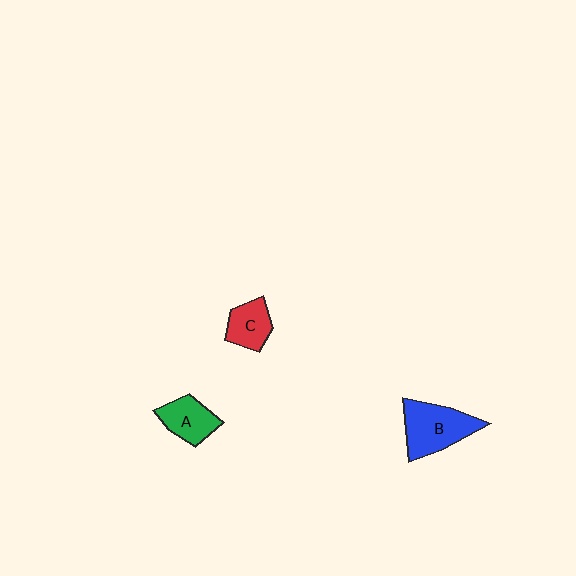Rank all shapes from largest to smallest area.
From largest to smallest: B (blue), A (green), C (red).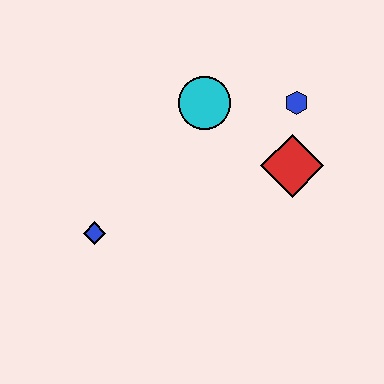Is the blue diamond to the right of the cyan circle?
No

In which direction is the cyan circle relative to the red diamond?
The cyan circle is to the left of the red diamond.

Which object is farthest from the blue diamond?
The blue hexagon is farthest from the blue diamond.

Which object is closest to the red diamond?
The blue hexagon is closest to the red diamond.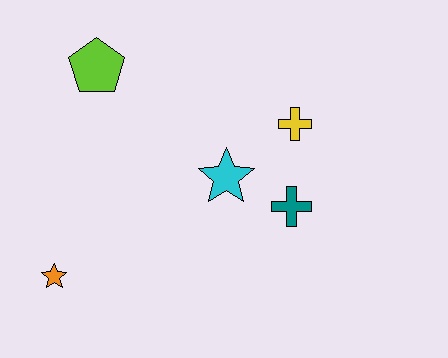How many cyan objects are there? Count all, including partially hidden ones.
There is 1 cyan object.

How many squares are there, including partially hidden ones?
There are no squares.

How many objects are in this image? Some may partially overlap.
There are 5 objects.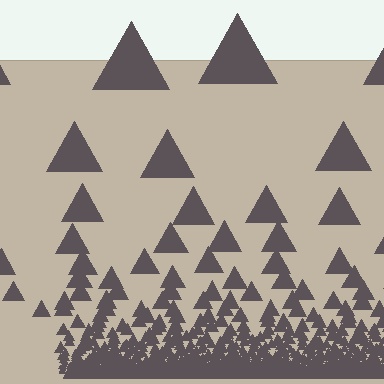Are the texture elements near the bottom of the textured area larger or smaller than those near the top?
Smaller. The gradient is inverted — elements near the bottom are smaller and denser.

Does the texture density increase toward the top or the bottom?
Density increases toward the bottom.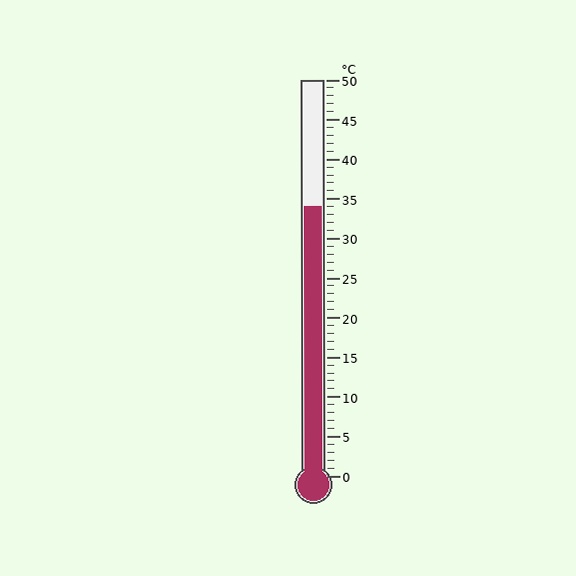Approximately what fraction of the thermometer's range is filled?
The thermometer is filled to approximately 70% of its range.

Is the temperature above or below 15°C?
The temperature is above 15°C.